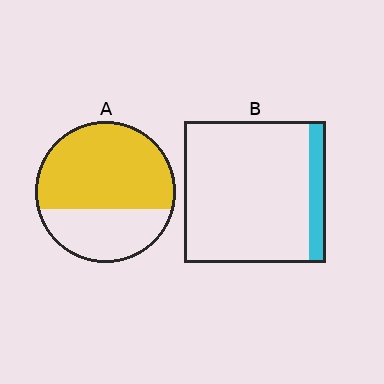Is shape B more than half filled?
No.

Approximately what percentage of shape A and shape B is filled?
A is approximately 65% and B is approximately 10%.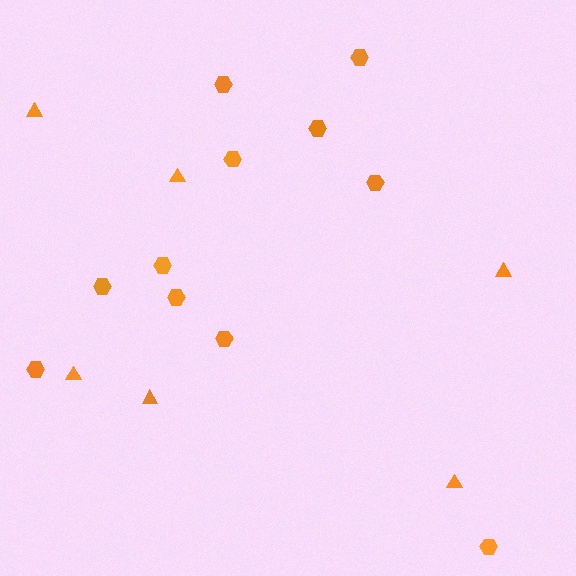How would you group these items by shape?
There are 2 groups: one group of triangles (6) and one group of hexagons (11).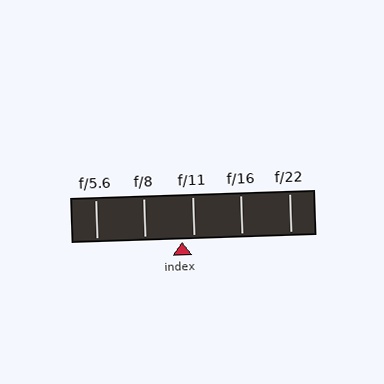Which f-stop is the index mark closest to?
The index mark is closest to f/11.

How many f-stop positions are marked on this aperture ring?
There are 5 f-stop positions marked.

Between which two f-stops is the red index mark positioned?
The index mark is between f/8 and f/11.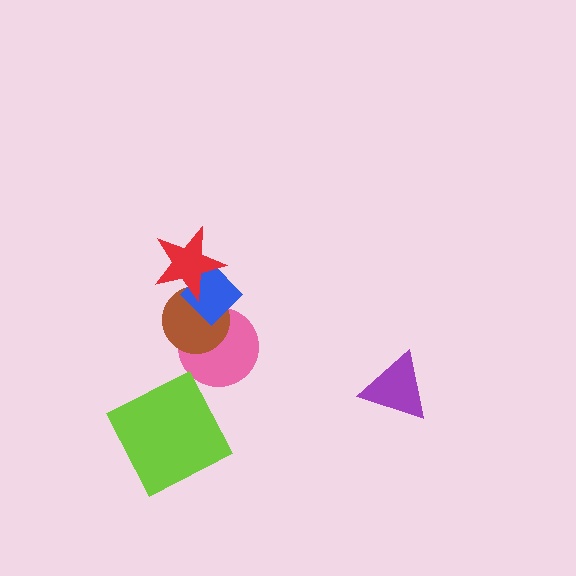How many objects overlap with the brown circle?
3 objects overlap with the brown circle.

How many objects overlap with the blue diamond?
3 objects overlap with the blue diamond.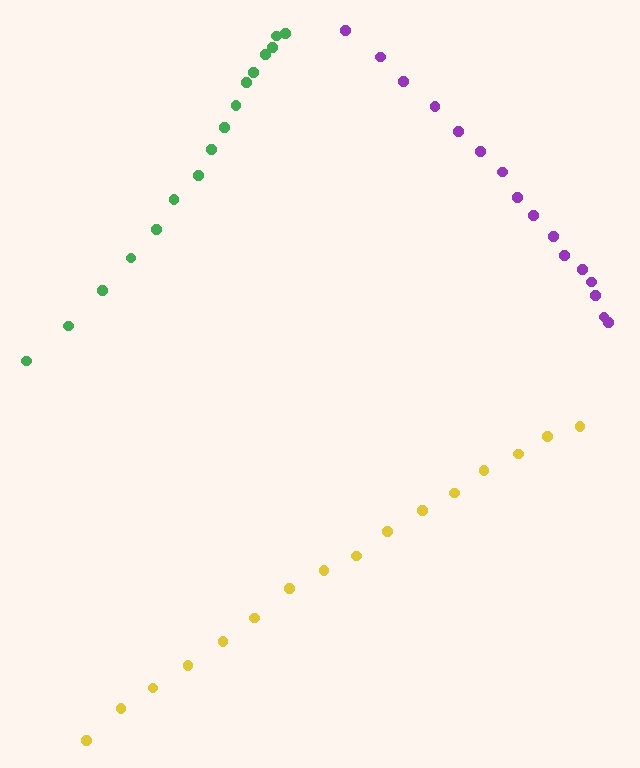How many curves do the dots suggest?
There are 3 distinct paths.